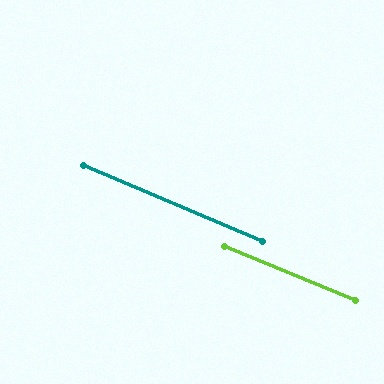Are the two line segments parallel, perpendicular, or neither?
Parallel — their directions differ by only 0.5°.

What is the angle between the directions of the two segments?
Approximately 0 degrees.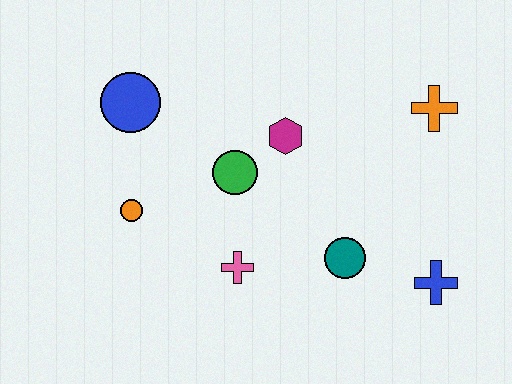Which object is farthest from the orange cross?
The orange circle is farthest from the orange cross.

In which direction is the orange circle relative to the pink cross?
The orange circle is to the left of the pink cross.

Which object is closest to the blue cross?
The teal circle is closest to the blue cross.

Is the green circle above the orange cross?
No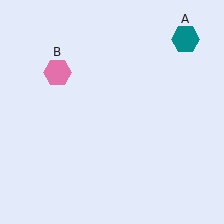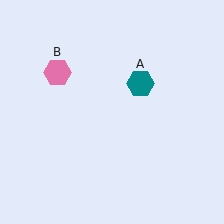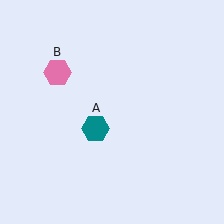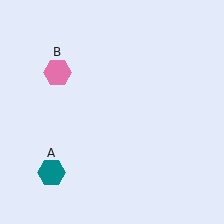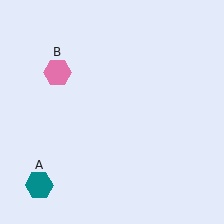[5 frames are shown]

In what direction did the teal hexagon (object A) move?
The teal hexagon (object A) moved down and to the left.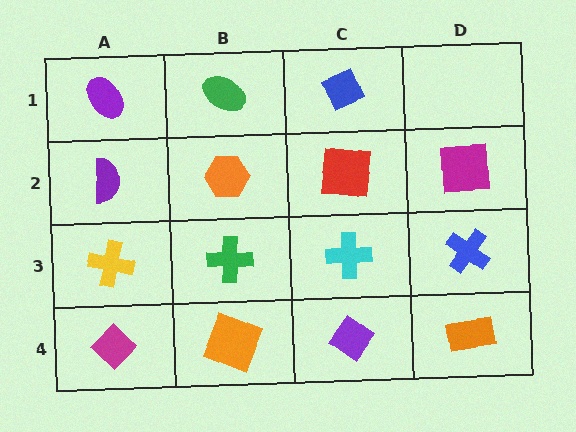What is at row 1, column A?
A purple ellipse.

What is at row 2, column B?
An orange hexagon.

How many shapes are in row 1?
3 shapes.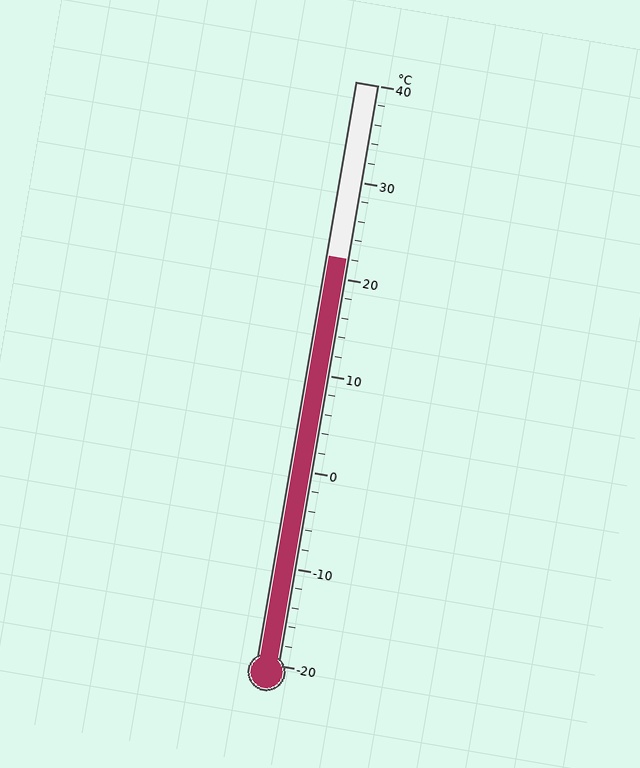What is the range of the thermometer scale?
The thermometer scale ranges from -20°C to 40°C.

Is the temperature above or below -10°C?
The temperature is above -10°C.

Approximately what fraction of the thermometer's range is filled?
The thermometer is filled to approximately 70% of its range.